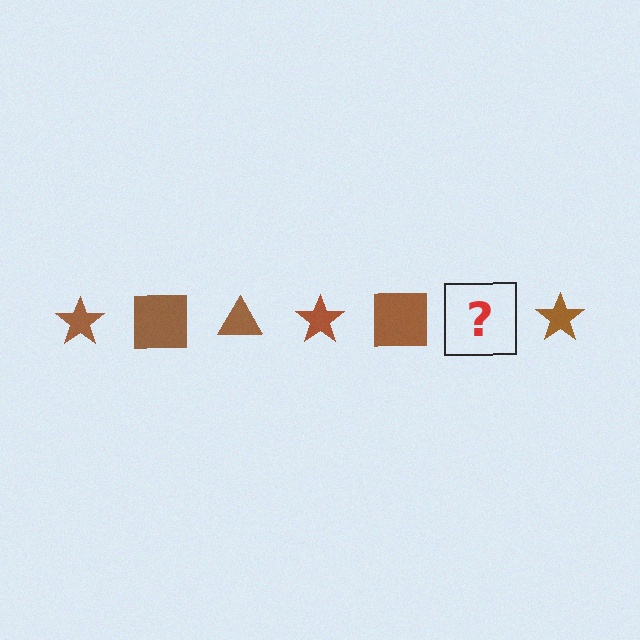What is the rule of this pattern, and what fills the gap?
The rule is that the pattern cycles through star, square, triangle shapes in brown. The gap should be filled with a brown triangle.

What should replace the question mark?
The question mark should be replaced with a brown triangle.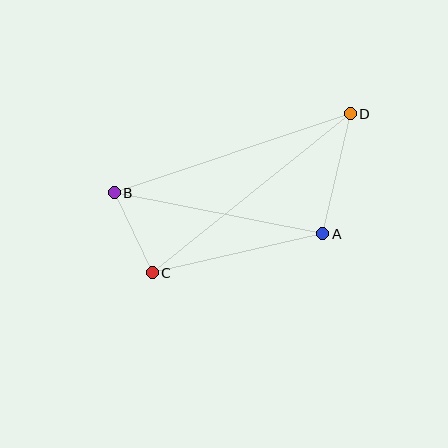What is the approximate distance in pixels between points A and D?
The distance between A and D is approximately 123 pixels.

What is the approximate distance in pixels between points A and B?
The distance between A and B is approximately 213 pixels.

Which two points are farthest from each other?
Points C and D are farthest from each other.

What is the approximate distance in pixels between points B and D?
The distance between B and D is approximately 249 pixels.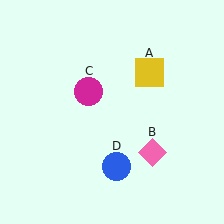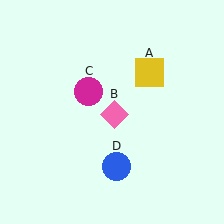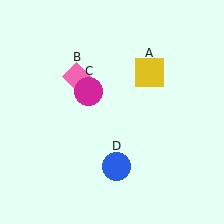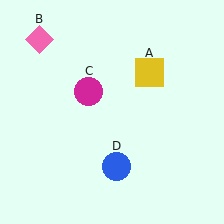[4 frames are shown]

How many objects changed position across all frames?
1 object changed position: pink diamond (object B).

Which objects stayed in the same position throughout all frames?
Yellow square (object A) and magenta circle (object C) and blue circle (object D) remained stationary.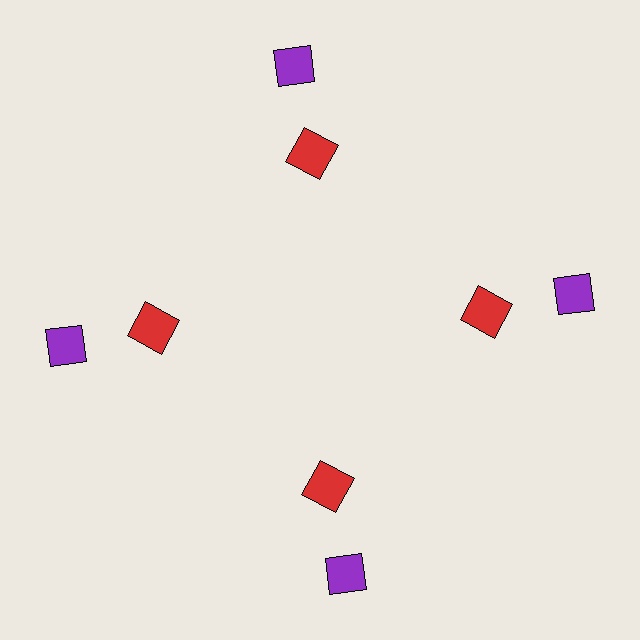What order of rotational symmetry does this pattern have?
This pattern has 4-fold rotational symmetry.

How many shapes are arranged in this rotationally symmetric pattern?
There are 8 shapes, arranged in 4 groups of 2.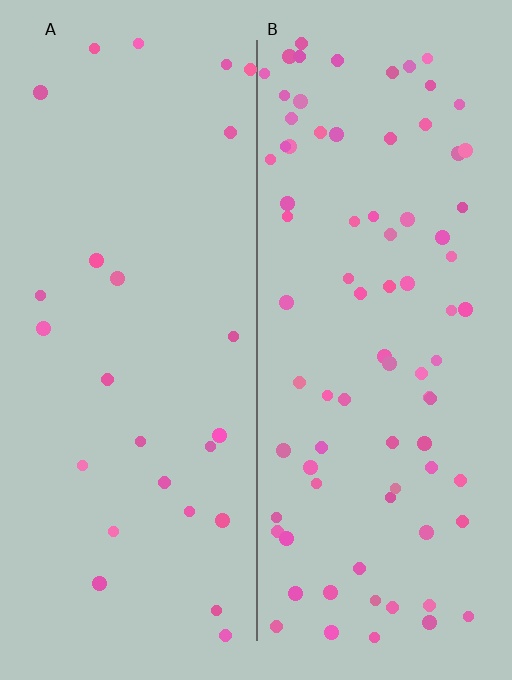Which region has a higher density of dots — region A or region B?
B (the right).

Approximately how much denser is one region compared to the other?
Approximately 3.2× — region B over region A.